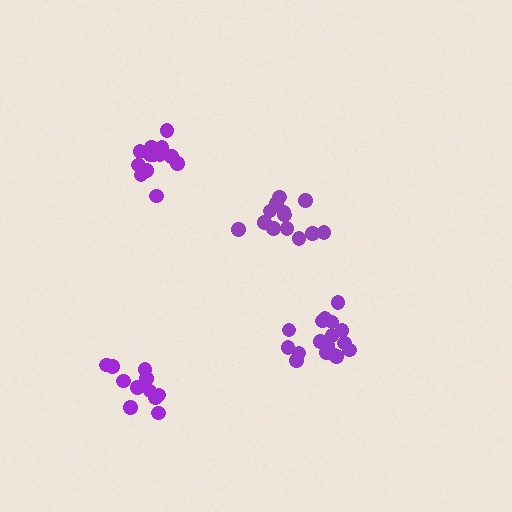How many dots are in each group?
Group 1: 14 dots, Group 2: 17 dots, Group 3: 11 dots, Group 4: 13 dots (55 total).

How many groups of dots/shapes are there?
There are 4 groups.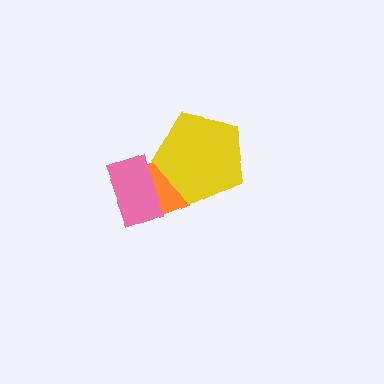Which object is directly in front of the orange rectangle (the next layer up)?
The pink rectangle is directly in front of the orange rectangle.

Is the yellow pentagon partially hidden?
No, no other shape covers it.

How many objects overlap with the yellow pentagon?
1 object overlaps with the yellow pentagon.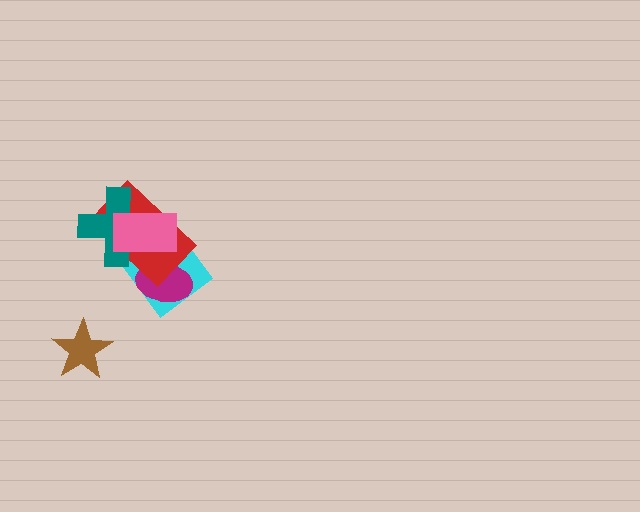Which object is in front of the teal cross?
The pink rectangle is in front of the teal cross.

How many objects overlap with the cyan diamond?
4 objects overlap with the cyan diamond.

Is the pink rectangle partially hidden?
No, no other shape covers it.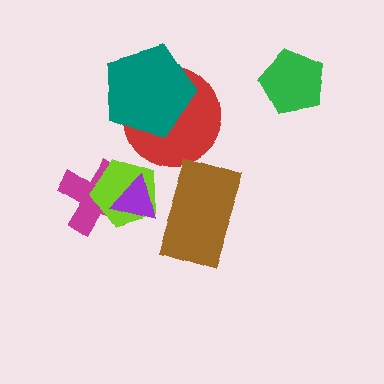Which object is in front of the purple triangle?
The brown rectangle is in front of the purple triangle.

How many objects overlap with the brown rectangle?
1 object overlaps with the brown rectangle.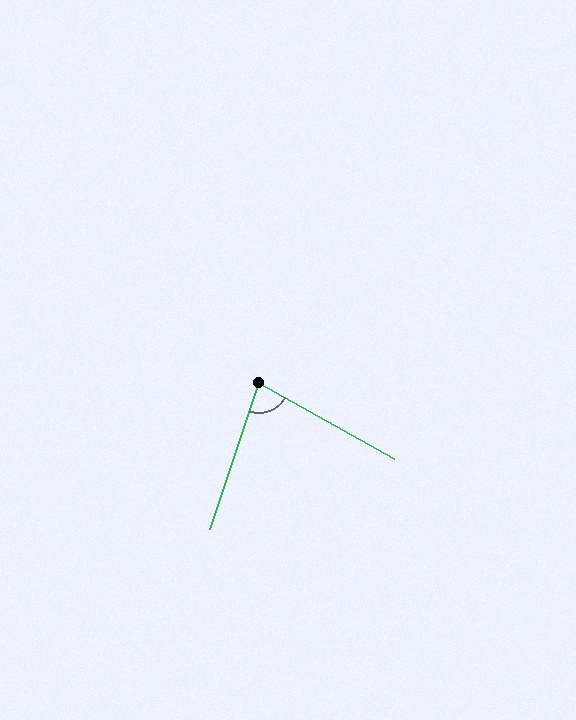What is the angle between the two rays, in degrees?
Approximately 80 degrees.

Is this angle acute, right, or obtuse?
It is acute.